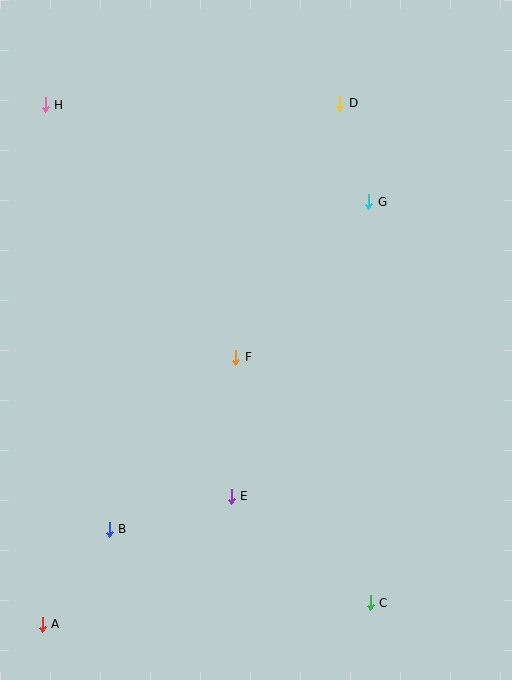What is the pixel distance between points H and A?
The distance between H and A is 520 pixels.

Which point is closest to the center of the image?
Point F at (236, 357) is closest to the center.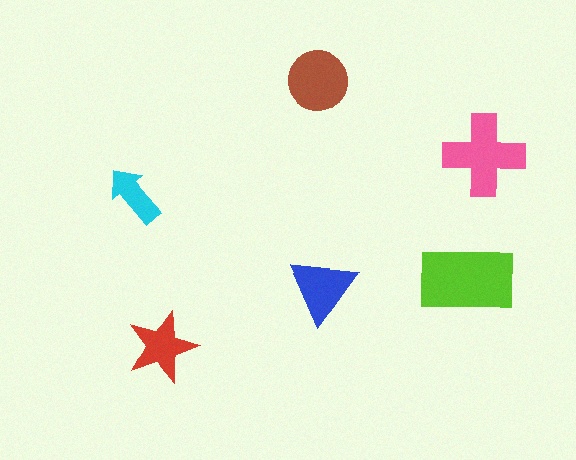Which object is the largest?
The lime rectangle.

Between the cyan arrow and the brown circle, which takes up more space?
The brown circle.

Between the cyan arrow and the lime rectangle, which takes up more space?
The lime rectangle.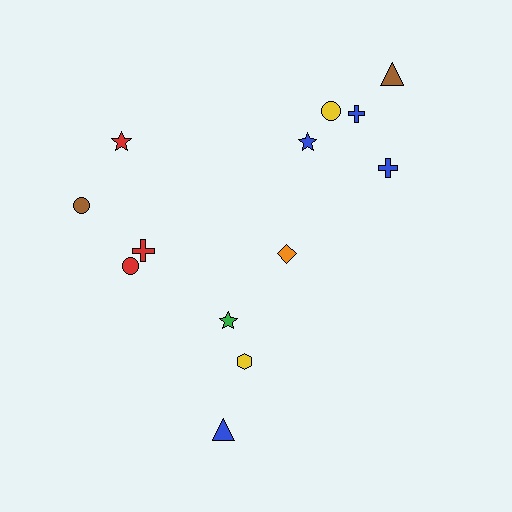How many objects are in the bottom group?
There are 3 objects.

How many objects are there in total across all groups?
There are 13 objects.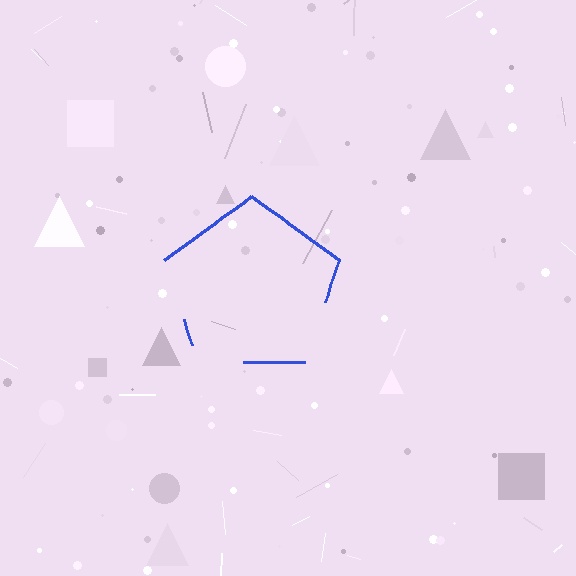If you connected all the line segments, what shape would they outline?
They would outline a pentagon.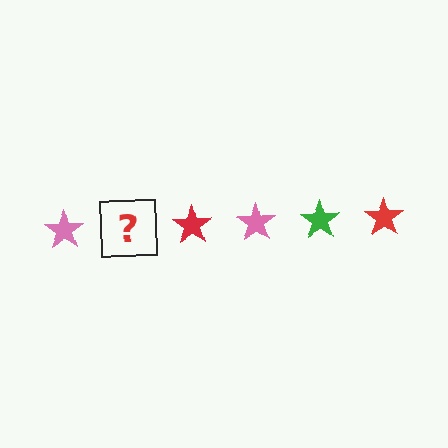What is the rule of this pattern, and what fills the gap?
The rule is that the pattern cycles through pink, green, red stars. The gap should be filled with a green star.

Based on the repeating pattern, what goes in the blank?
The blank should be a green star.